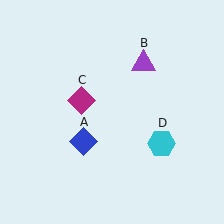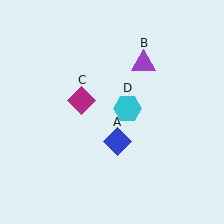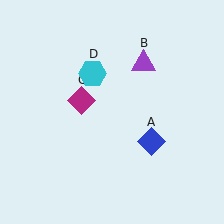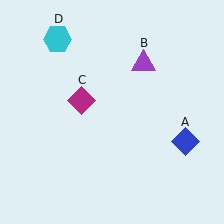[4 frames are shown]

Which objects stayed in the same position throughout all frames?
Purple triangle (object B) and magenta diamond (object C) remained stationary.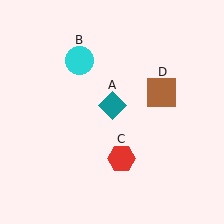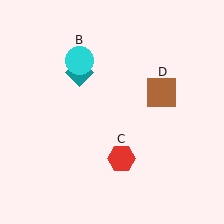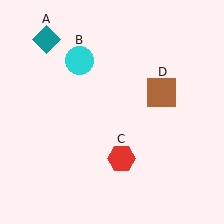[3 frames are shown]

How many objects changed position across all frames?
1 object changed position: teal diamond (object A).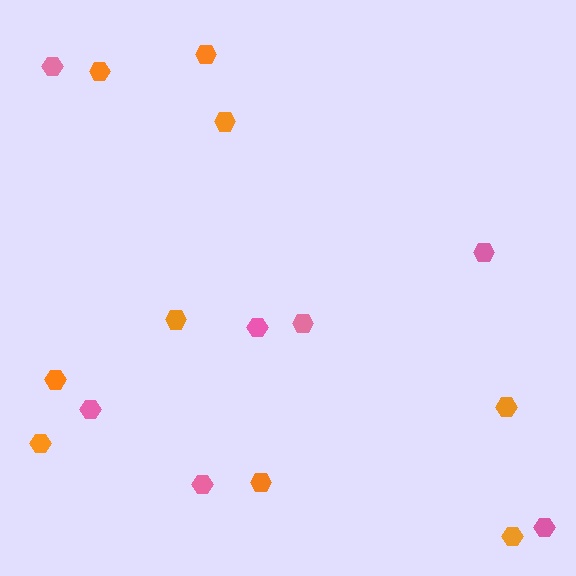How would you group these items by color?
There are 2 groups: one group of pink hexagons (7) and one group of orange hexagons (9).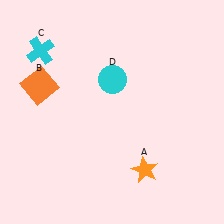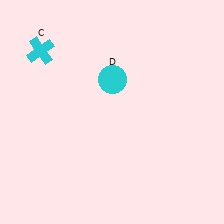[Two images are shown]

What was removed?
The orange square (B), the orange star (A) were removed in Image 2.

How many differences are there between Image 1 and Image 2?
There are 2 differences between the two images.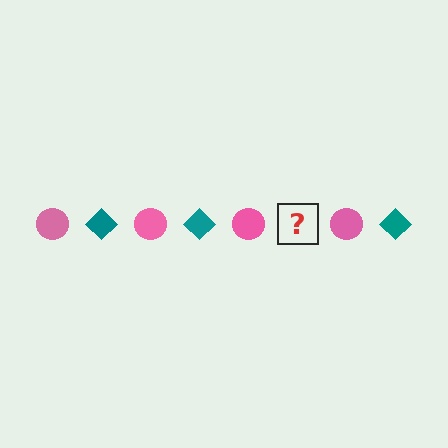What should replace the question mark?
The question mark should be replaced with a teal diamond.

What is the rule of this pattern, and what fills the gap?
The rule is that the pattern alternates between pink circle and teal diamond. The gap should be filled with a teal diamond.